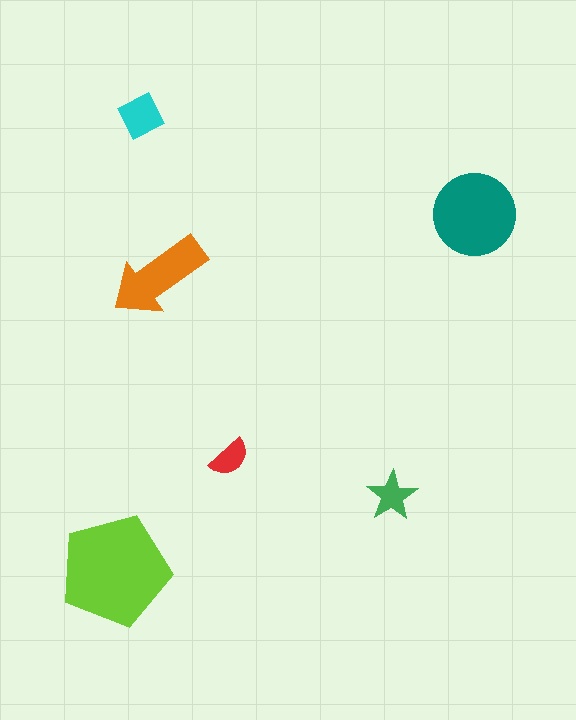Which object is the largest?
The lime pentagon.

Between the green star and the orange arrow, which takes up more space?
The orange arrow.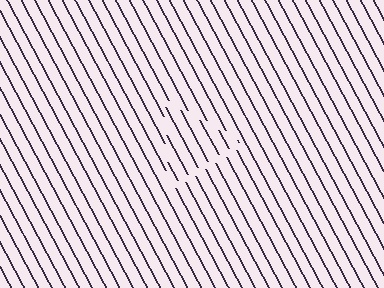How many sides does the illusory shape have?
3 sides — the line-ends trace a triangle.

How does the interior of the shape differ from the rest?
The interior of the shape contains the same grating, shifted by half a period — the contour is defined by the phase discontinuity where line-ends from the inner and outer gratings abut.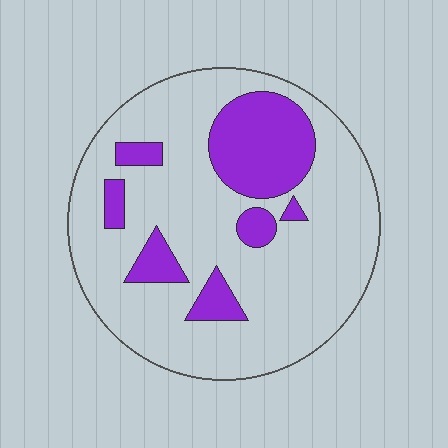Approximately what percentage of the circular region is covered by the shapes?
Approximately 20%.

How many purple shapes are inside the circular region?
7.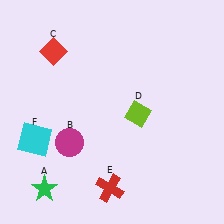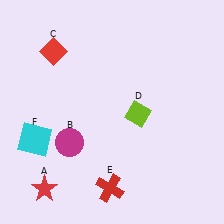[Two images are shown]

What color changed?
The star (A) changed from green in Image 1 to red in Image 2.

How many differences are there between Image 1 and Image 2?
There is 1 difference between the two images.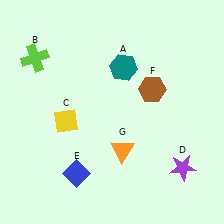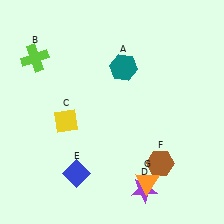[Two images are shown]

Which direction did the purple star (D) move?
The purple star (D) moved left.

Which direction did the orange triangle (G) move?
The orange triangle (G) moved down.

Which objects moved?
The objects that moved are: the purple star (D), the brown hexagon (F), the orange triangle (G).